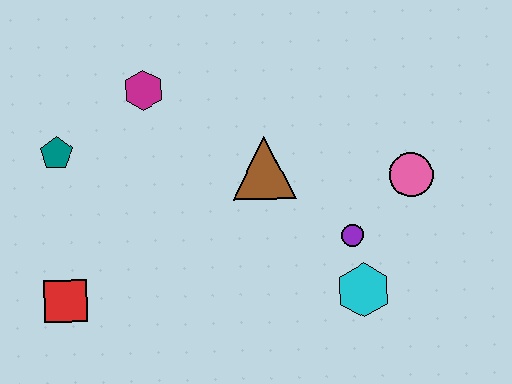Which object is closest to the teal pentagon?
The magenta hexagon is closest to the teal pentagon.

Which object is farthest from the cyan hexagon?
The teal pentagon is farthest from the cyan hexagon.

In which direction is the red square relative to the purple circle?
The red square is to the left of the purple circle.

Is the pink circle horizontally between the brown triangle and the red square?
No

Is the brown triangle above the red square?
Yes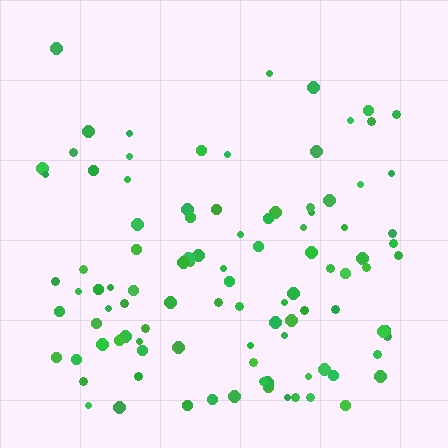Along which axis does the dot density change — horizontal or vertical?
Vertical.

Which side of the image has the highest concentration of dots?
The bottom.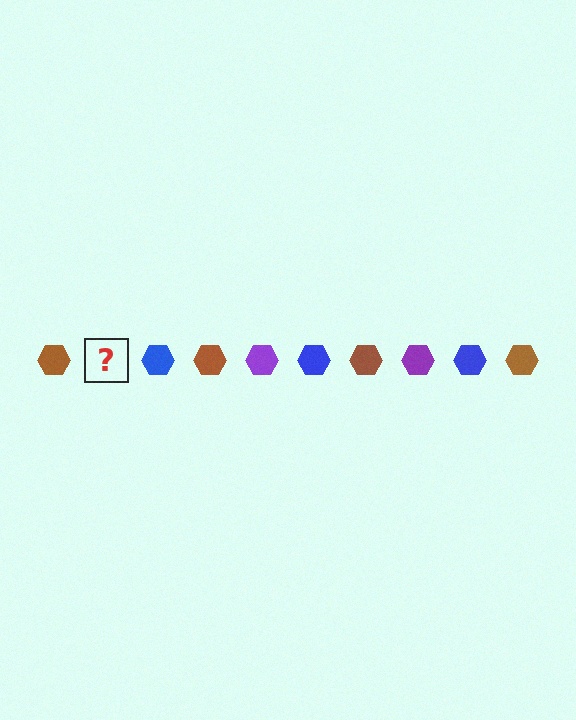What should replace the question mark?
The question mark should be replaced with a purple hexagon.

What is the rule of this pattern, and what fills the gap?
The rule is that the pattern cycles through brown, purple, blue hexagons. The gap should be filled with a purple hexagon.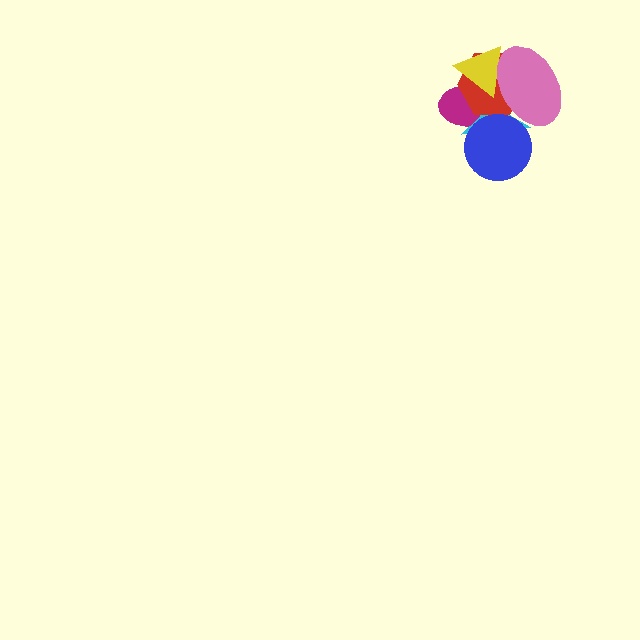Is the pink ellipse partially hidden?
No, no other shape covers it.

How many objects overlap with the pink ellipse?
4 objects overlap with the pink ellipse.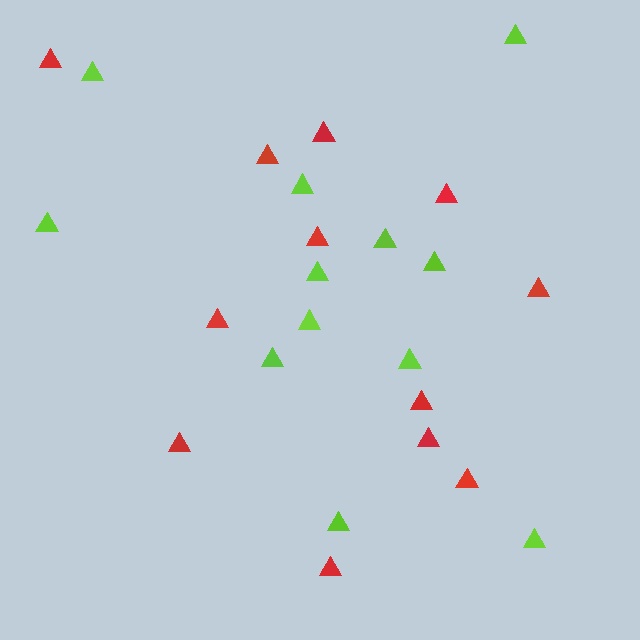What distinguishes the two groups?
There are 2 groups: one group of red triangles (12) and one group of lime triangles (12).